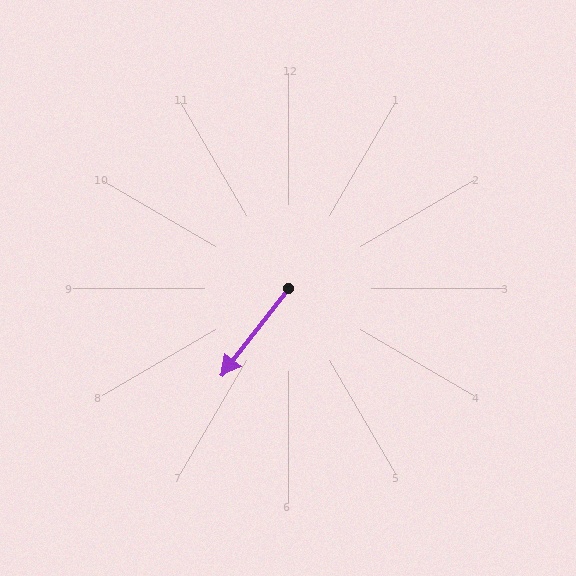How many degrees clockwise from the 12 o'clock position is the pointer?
Approximately 217 degrees.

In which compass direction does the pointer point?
Southwest.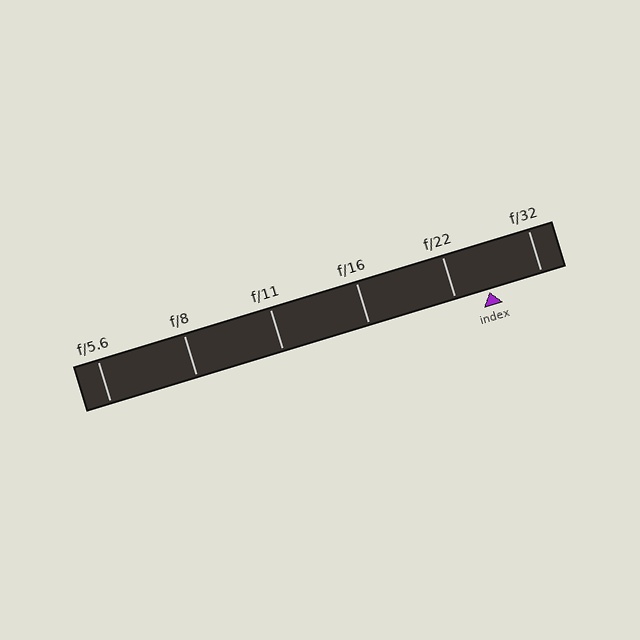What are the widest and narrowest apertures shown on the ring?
The widest aperture shown is f/5.6 and the narrowest is f/32.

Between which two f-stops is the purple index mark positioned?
The index mark is between f/22 and f/32.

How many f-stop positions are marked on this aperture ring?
There are 6 f-stop positions marked.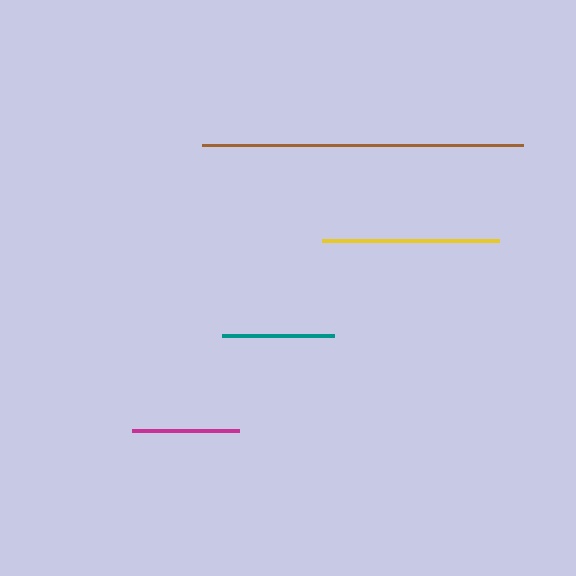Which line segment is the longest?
The brown line is the longest at approximately 321 pixels.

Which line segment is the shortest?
The magenta line is the shortest at approximately 107 pixels.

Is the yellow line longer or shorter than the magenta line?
The yellow line is longer than the magenta line.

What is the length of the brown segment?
The brown segment is approximately 321 pixels long.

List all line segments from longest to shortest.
From longest to shortest: brown, yellow, teal, magenta.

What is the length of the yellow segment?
The yellow segment is approximately 177 pixels long.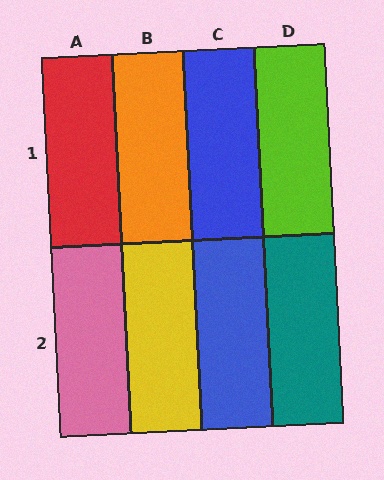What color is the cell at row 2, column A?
Pink.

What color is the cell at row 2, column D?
Teal.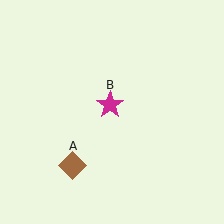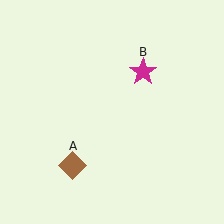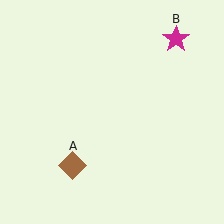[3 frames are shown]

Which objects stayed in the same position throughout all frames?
Brown diamond (object A) remained stationary.